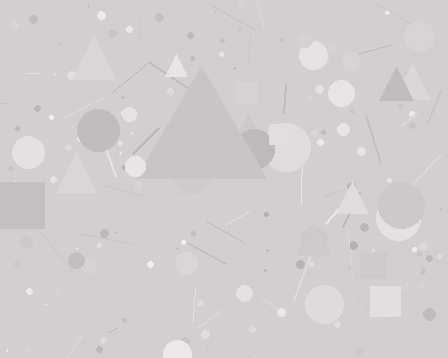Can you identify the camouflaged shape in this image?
The camouflaged shape is a triangle.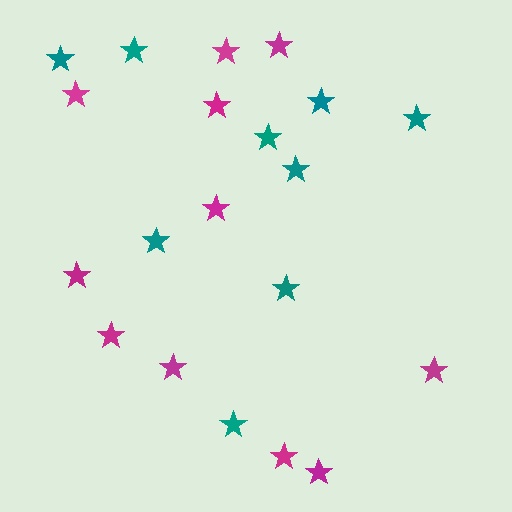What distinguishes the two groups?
There are 2 groups: one group of teal stars (9) and one group of magenta stars (11).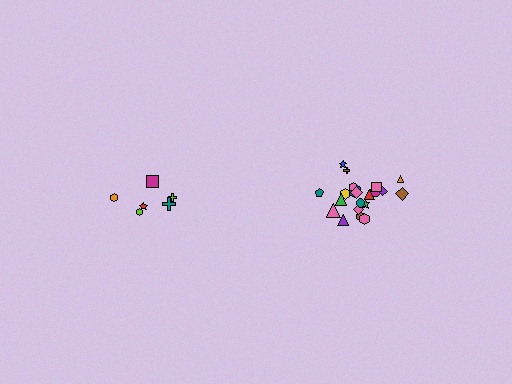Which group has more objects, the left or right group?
The right group.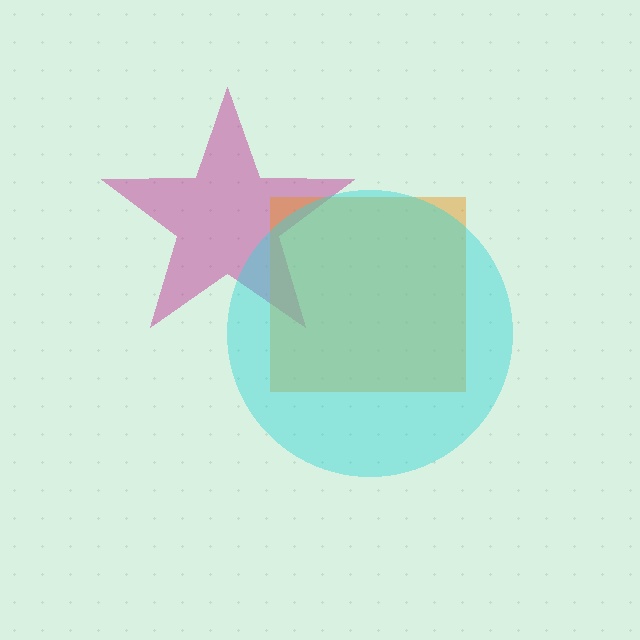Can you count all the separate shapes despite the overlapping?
Yes, there are 3 separate shapes.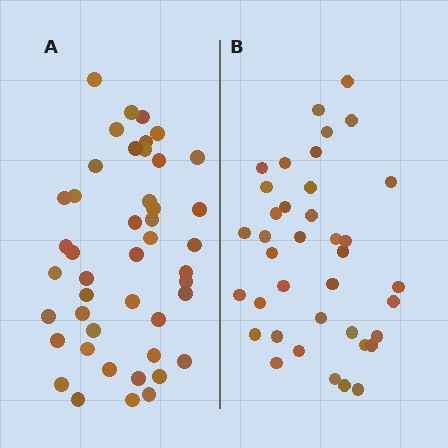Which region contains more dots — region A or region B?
Region A (the left region) has more dots.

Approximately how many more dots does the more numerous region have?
Region A has roughly 8 or so more dots than region B.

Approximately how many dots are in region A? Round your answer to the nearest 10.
About 40 dots. (The exact count is 45, which rounds to 40.)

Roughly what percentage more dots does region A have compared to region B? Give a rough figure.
About 20% more.